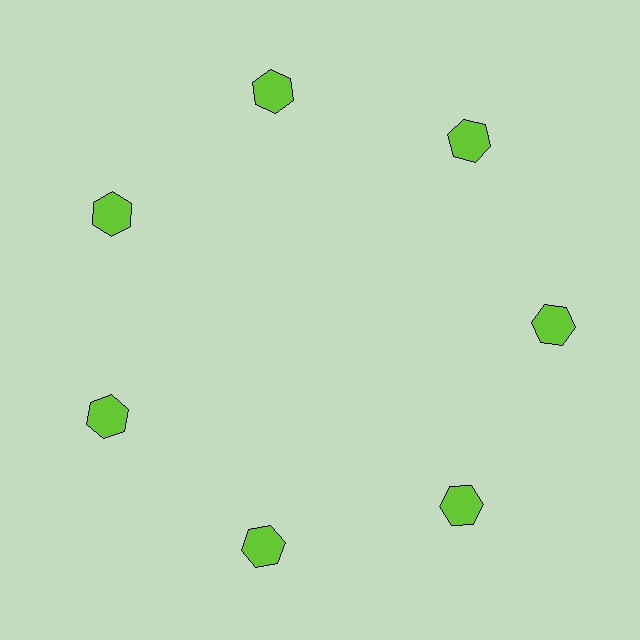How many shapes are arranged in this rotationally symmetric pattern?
There are 7 shapes, arranged in 7 groups of 1.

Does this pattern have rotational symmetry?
Yes, this pattern has 7-fold rotational symmetry. It looks the same after rotating 51 degrees around the center.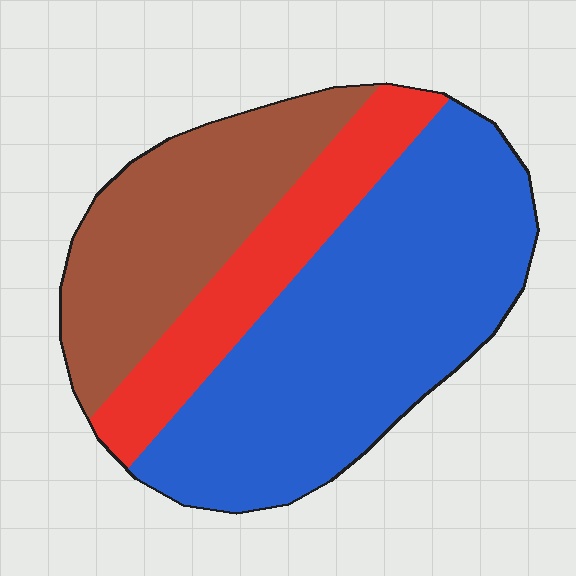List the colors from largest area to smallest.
From largest to smallest: blue, brown, red.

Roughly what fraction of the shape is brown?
Brown takes up about one quarter (1/4) of the shape.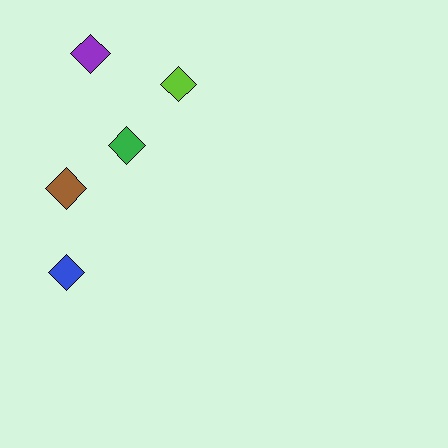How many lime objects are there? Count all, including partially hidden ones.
There is 1 lime object.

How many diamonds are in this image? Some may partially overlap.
There are 5 diamonds.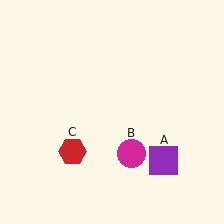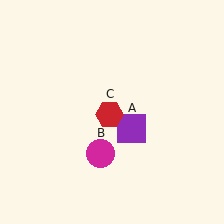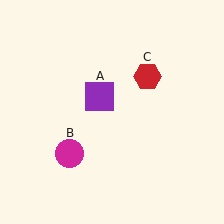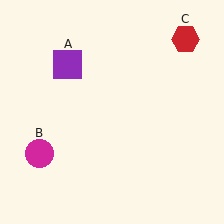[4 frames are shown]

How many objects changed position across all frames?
3 objects changed position: purple square (object A), magenta circle (object B), red hexagon (object C).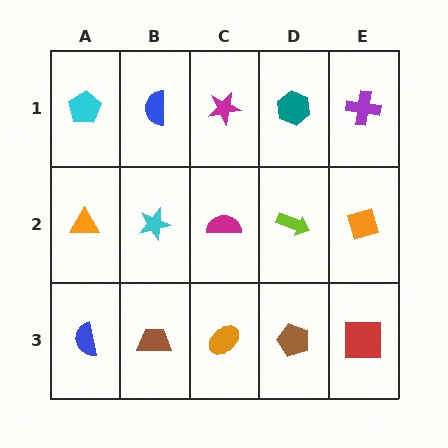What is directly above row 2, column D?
A teal hexagon.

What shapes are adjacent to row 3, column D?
A lime arrow (row 2, column D), an orange ellipse (row 3, column C), a red square (row 3, column E).